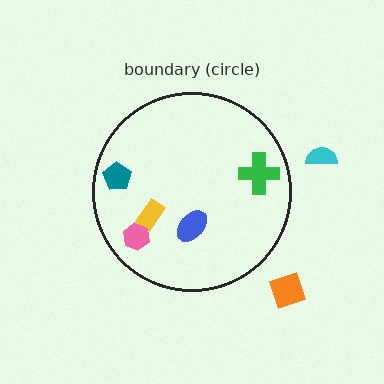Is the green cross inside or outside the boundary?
Inside.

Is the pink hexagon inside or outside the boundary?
Inside.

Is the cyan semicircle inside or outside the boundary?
Outside.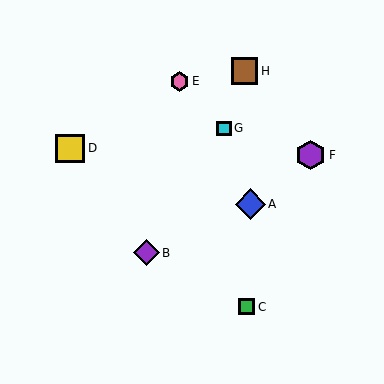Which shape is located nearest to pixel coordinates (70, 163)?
The yellow square (labeled D) at (70, 148) is nearest to that location.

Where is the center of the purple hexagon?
The center of the purple hexagon is at (311, 155).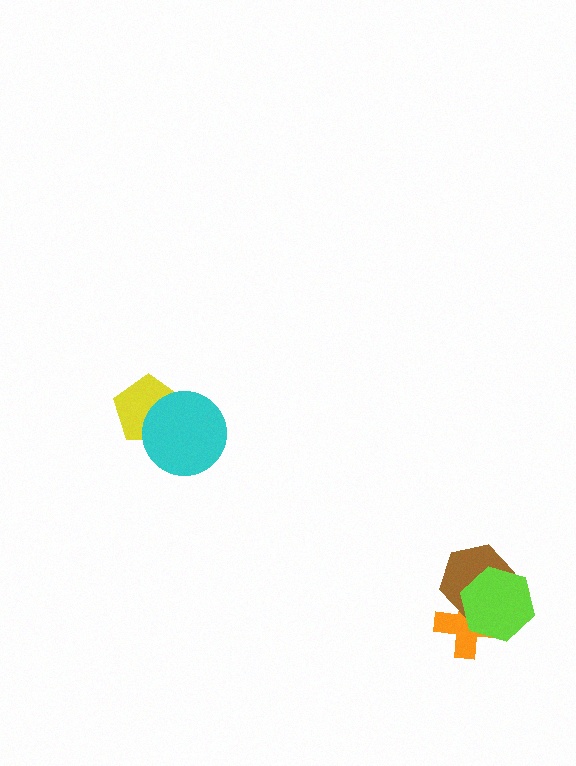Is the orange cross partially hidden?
Yes, it is partially covered by another shape.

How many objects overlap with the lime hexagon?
2 objects overlap with the lime hexagon.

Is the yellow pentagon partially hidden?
Yes, it is partially covered by another shape.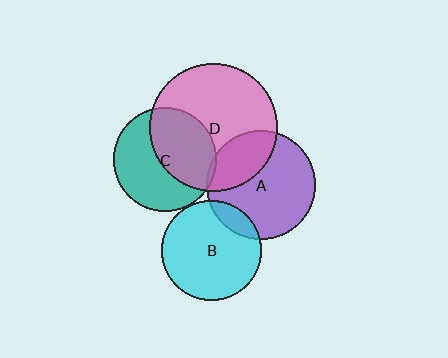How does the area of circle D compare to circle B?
Approximately 1.6 times.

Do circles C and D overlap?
Yes.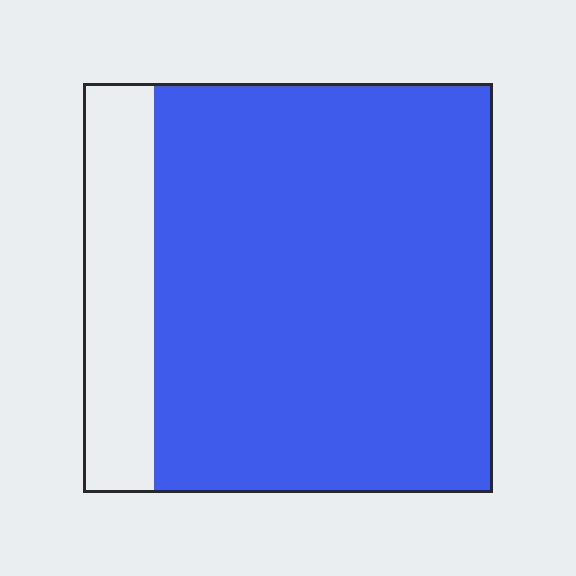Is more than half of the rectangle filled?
Yes.